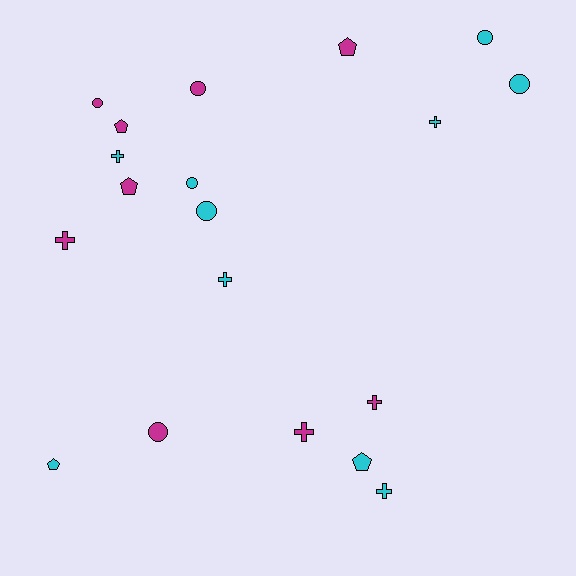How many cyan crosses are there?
There are 4 cyan crosses.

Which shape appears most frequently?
Cross, with 7 objects.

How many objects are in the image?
There are 19 objects.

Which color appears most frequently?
Cyan, with 10 objects.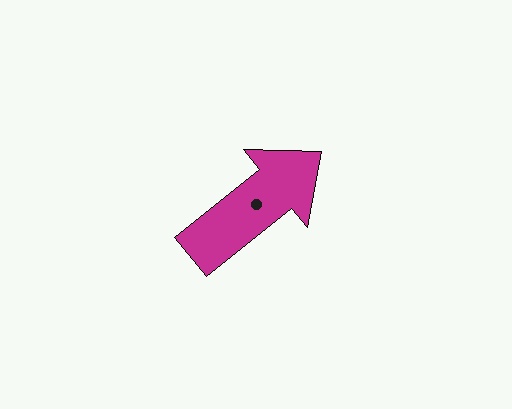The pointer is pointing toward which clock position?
Roughly 2 o'clock.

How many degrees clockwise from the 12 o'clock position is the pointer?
Approximately 51 degrees.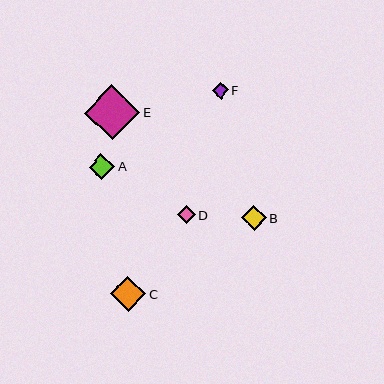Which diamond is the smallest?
Diamond F is the smallest with a size of approximately 16 pixels.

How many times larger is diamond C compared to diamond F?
Diamond C is approximately 2.2 times the size of diamond F.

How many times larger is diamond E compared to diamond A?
Diamond E is approximately 2.2 times the size of diamond A.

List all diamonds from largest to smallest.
From largest to smallest: E, C, A, B, D, F.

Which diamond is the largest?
Diamond E is the largest with a size of approximately 55 pixels.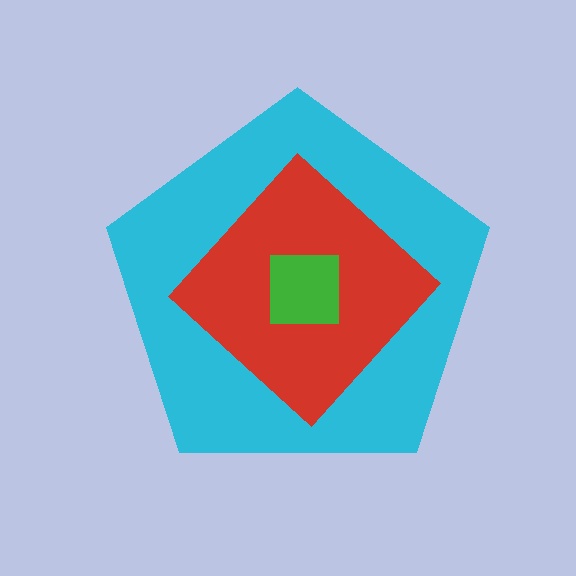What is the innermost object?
The green square.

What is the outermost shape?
The cyan pentagon.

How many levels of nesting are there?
3.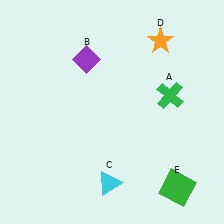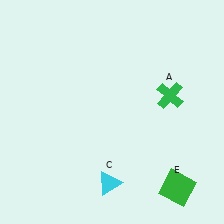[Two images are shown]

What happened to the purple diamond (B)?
The purple diamond (B) was removed in Image 2. It was in the top-left area of Image 1.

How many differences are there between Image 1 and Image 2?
There are 2 differences between the two images.